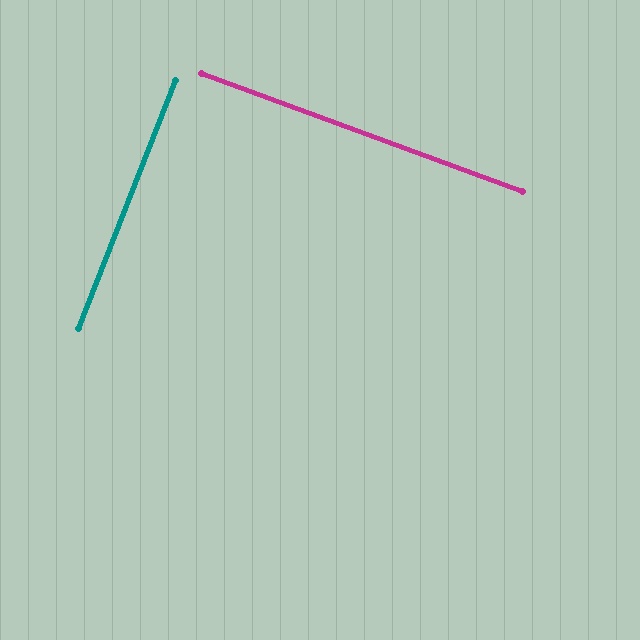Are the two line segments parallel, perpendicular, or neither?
Perpendicular — they meet at approximately 89°.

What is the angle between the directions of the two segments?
Approximately 89 degrees.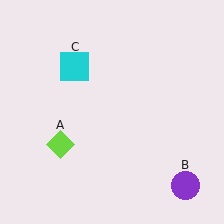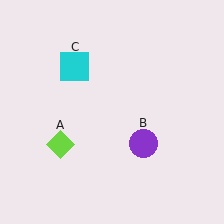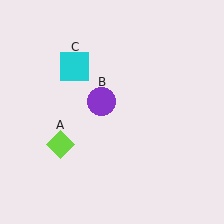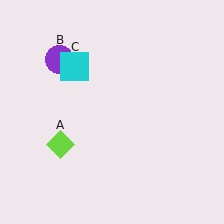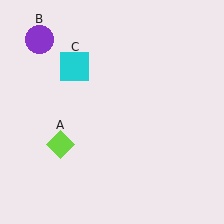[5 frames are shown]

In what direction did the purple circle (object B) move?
The purple circle (object B) moved up and to the left.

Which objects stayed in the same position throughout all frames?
Lime diamond (object A) and cyan square (object C) remained stationary.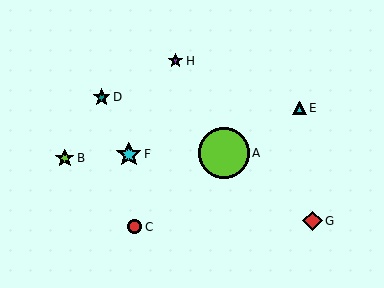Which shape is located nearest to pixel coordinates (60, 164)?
The lime star (labeled B) at (65, 158) is nearest to that location.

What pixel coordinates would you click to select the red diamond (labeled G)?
Click at (312, 221) to select the red diamond G.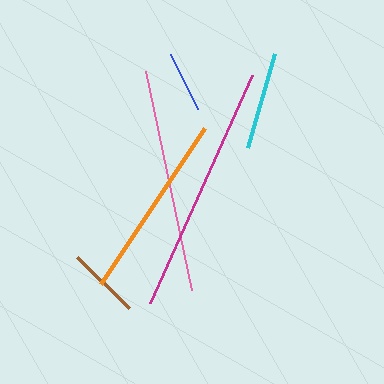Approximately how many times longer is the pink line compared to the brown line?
The pink line is approximately 3.1 times the length of the brown line.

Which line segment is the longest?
The magenta line is the longest at approximately 250 pixels.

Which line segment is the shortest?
The blue line is the shortest at approximately 61 pixels.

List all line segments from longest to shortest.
From longest to shortest: magenta, pink, orange, cyan, brown, blue.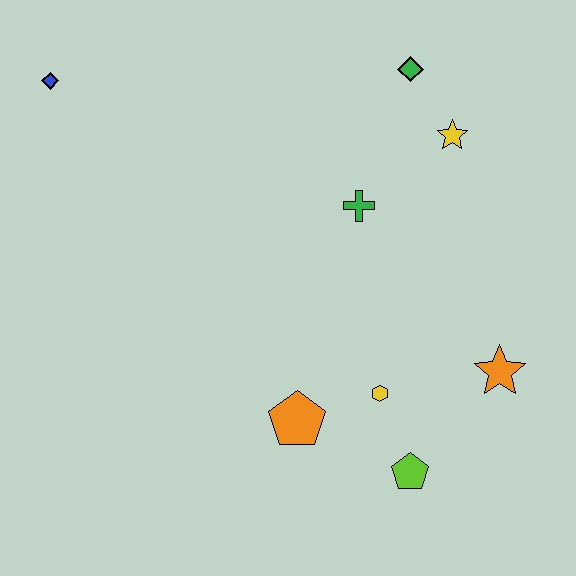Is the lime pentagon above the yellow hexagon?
No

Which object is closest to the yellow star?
The green diamond is closest to the yellow star.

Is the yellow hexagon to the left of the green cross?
No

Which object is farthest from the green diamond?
The lime pentagon is farthest from the green diamond.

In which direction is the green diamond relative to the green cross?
The green diamond is above the green cross.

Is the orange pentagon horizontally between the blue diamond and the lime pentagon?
Yes